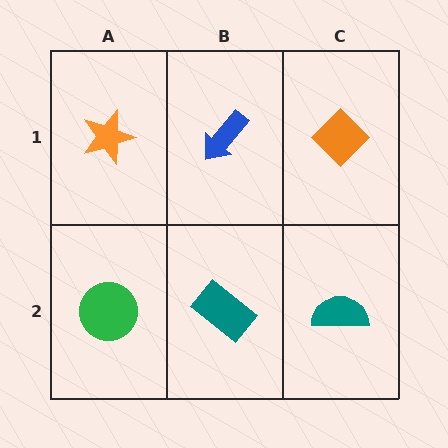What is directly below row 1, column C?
A teal semicircle.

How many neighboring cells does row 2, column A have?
2.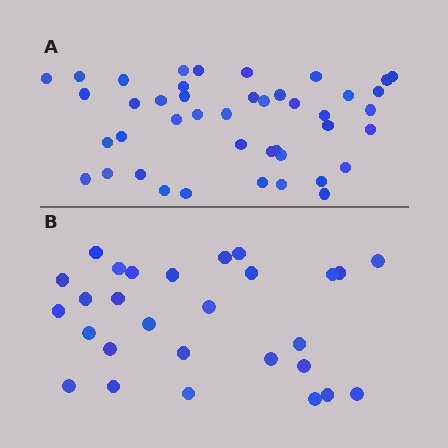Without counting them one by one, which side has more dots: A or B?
Region A (the top region) has more dots.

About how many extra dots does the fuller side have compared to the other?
Region A has approximately 15 more dots than region B.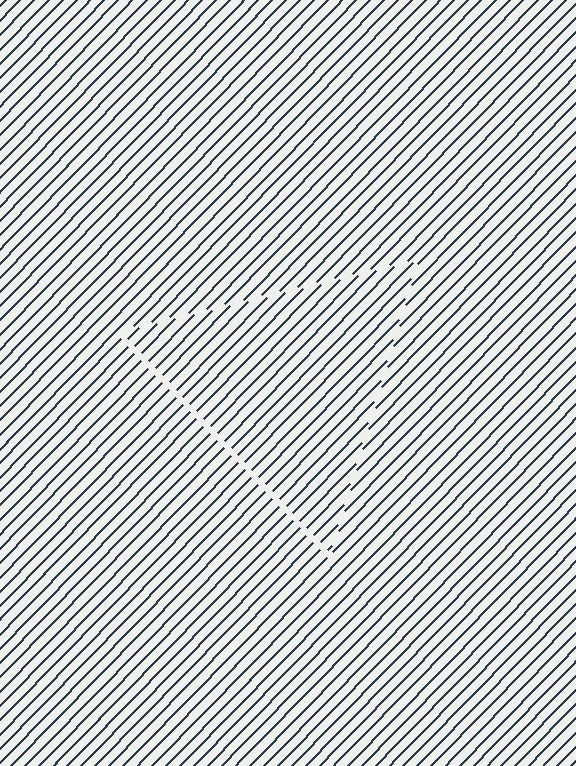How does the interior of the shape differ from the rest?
The interior of the shape contains the same grating, shifted by half a period — the contour is defined by the phase discontinuity where line-ends from the inner and outer gratings abut.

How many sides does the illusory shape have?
3 sides — the line-ends trace a triangle.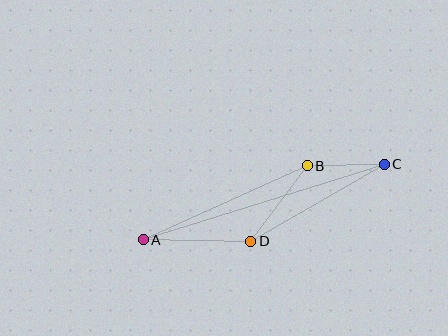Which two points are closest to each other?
Points B and C are closest to each other.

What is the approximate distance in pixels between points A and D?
The distance between A and D is approximately 108 pixels.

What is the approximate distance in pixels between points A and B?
The distance between A and B is approximately 180 pixels.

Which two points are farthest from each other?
Points A and C are farthest from each other.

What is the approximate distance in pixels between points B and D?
The distance between B and D is approximately 94 pixels.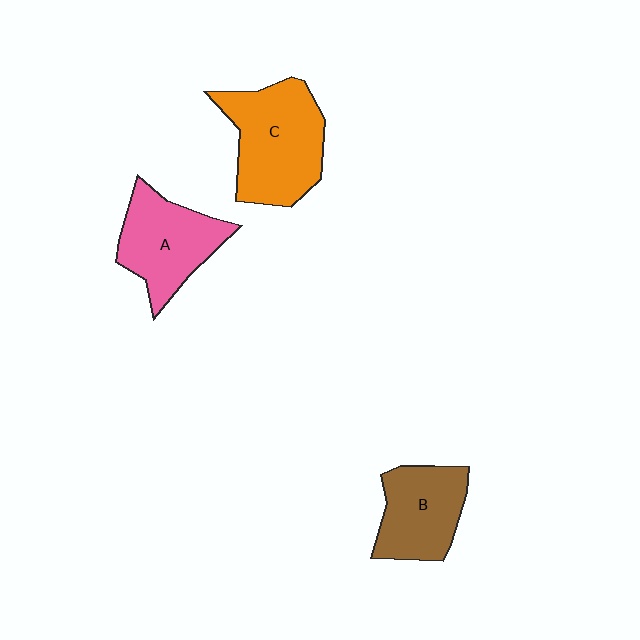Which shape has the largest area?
Shape C (orange).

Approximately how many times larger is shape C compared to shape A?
Approximately 1.3 times.